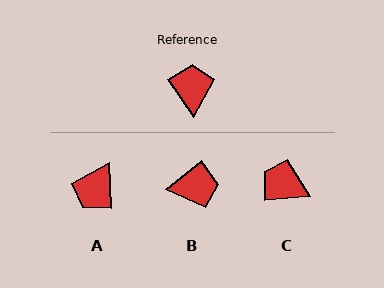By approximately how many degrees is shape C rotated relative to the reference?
Approximately 61 degrees counter-clockwise.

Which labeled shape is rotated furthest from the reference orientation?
A, about 148 degrees away.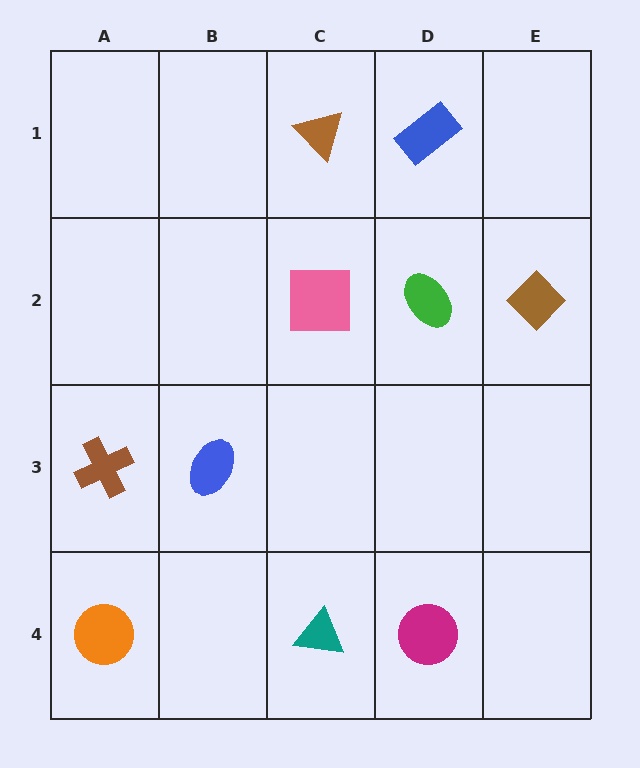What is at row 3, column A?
A brown cross.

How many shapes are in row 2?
3 shapes.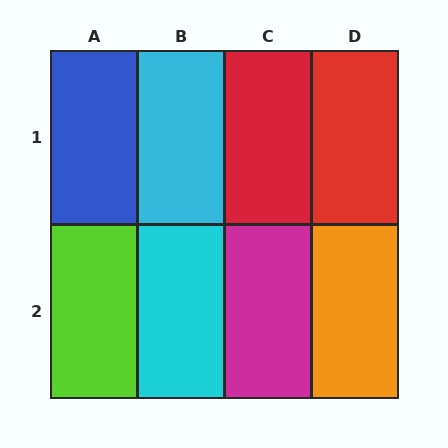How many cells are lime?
1 cell is lime.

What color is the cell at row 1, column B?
Cyan.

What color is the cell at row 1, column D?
Red.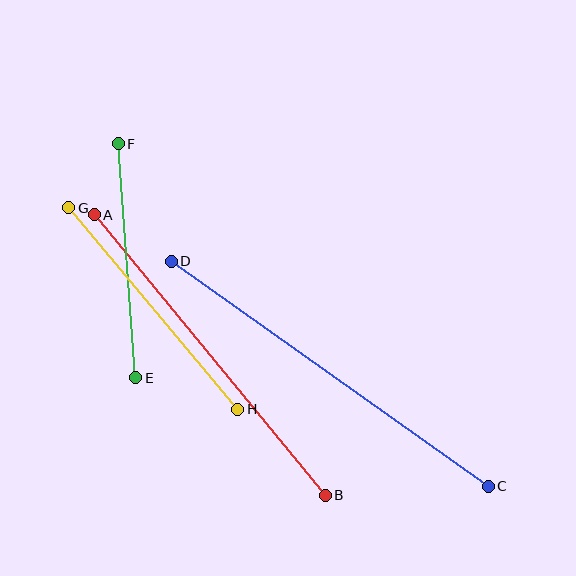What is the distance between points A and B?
The distance is approximately 363 pixels.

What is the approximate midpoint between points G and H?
The midpoint is at approximately (153, 309) pixels.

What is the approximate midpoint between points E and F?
The midpoint is at approximately (127, 261) pixels.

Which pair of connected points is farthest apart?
Points C and D are farthest apart.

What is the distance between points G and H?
The distance is approximately 263 pixels.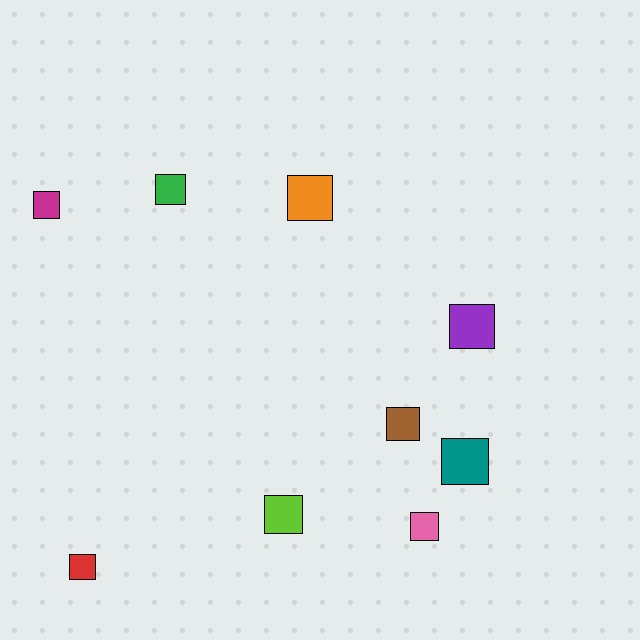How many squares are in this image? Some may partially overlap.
There are 9 squares.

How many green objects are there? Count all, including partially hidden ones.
There is 1 green object.